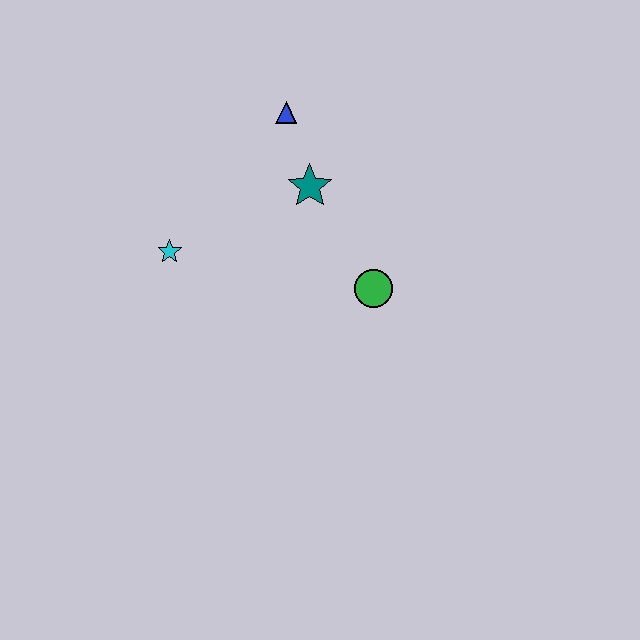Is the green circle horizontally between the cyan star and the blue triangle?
No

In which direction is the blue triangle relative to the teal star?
The blue triangle is above the teal star.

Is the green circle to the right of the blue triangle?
Yes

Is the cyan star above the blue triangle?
No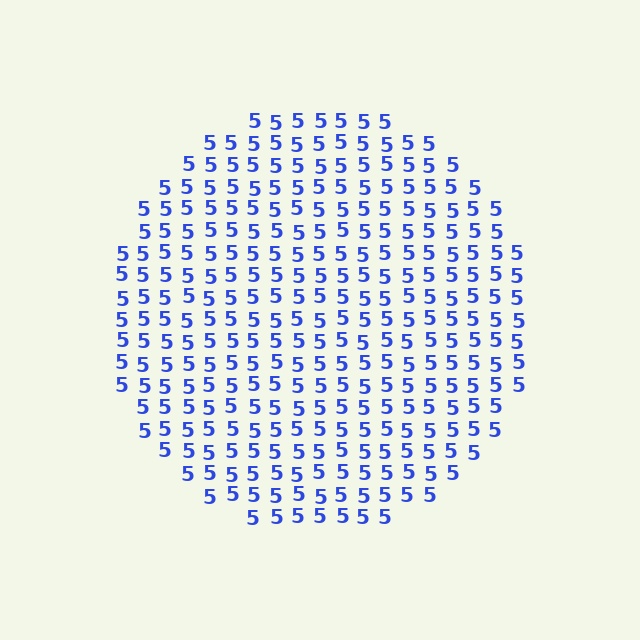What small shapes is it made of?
It is made of small digit 5's.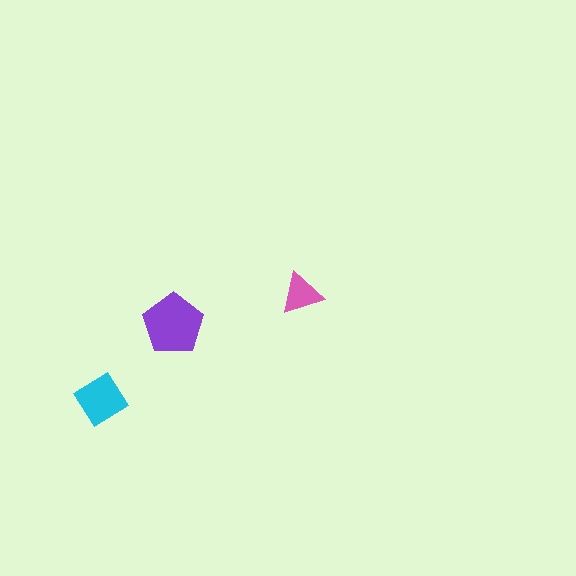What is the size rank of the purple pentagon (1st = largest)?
1st.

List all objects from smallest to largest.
The pink triangle, the cyan diamond, the purple pentagon.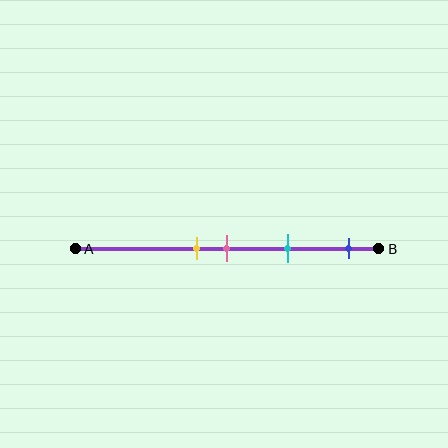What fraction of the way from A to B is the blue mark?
The blue mark is approximately 90% (0.9) of the way from A to B.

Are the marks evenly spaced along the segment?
No, the marks are not evenly spaced.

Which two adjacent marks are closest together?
The yellow and pink marks are the closest adjacent pair.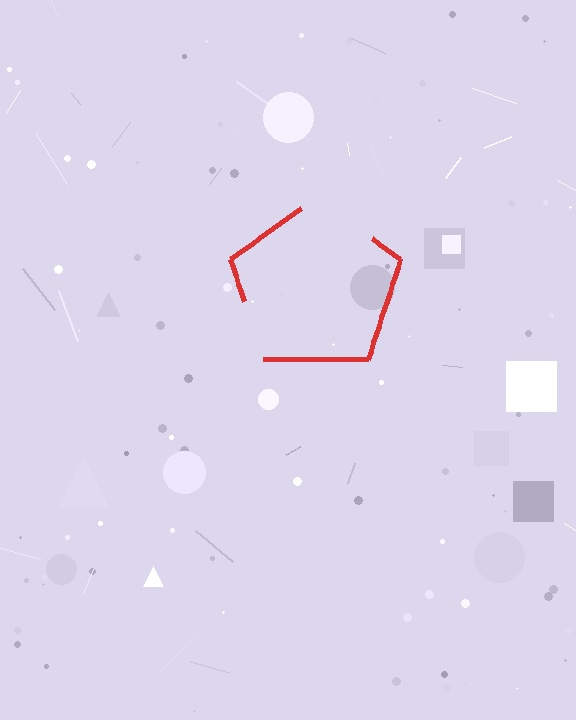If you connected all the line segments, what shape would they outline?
They would outline a pentagon.